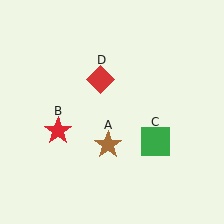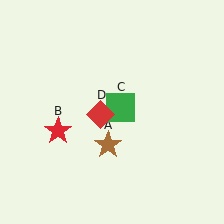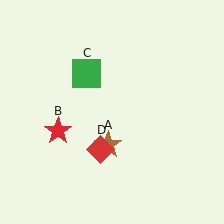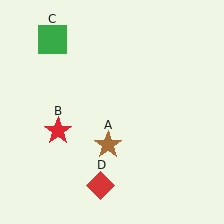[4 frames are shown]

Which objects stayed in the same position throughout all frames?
Brown star (object A) and red star (object B) remained stationary.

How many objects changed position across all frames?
2 objects changed position: green square (object C), red diamond (object D).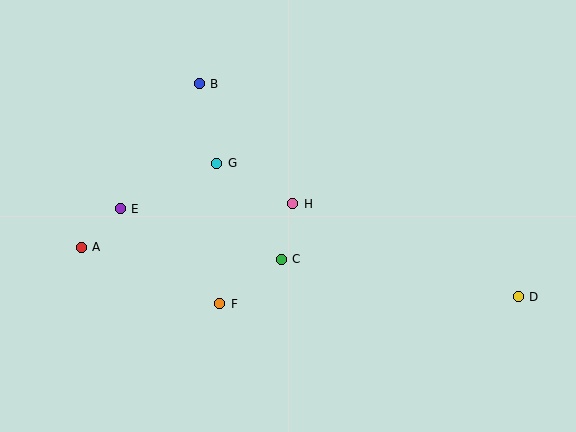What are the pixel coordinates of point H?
Point H is at (293, 204).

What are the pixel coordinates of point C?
Point C is at (281, 259).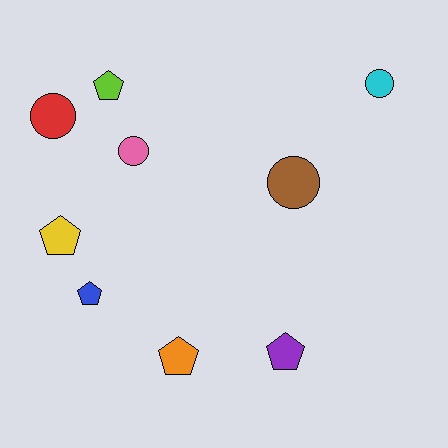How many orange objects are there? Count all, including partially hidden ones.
There is 1 orange object.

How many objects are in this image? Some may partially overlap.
There are 9 objects.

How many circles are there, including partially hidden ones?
There are 4 circles.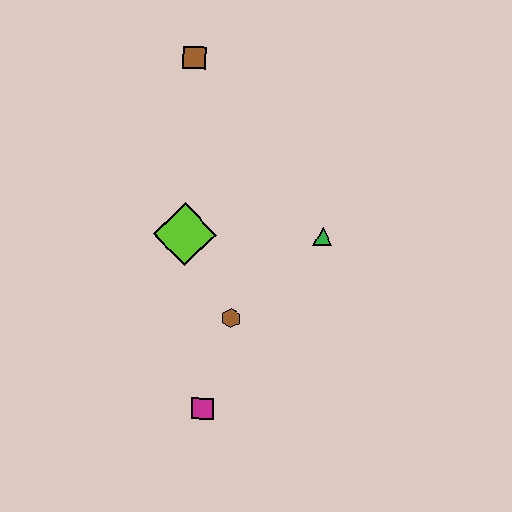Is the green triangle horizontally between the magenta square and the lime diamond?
No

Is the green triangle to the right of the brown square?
Yes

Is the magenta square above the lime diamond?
No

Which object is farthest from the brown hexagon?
The brown square is farthest from the brown hexagon.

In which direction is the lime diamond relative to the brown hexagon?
The lime diamond is above the brown hexagon.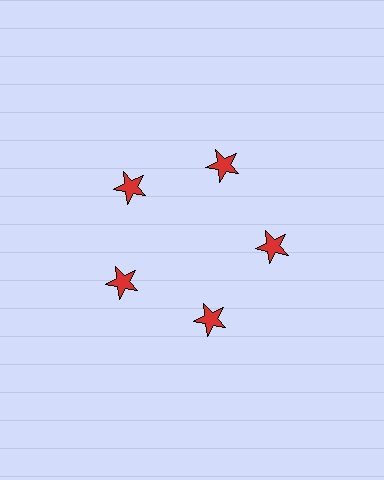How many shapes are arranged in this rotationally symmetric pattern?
There are 5 shapes, arranged in 5 groups of 1.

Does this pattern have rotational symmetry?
Yes, this pattern has 5-fold rotational symmetry. It looks the same after rotating 72 degrees around the center.